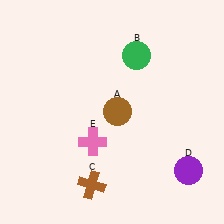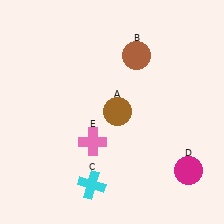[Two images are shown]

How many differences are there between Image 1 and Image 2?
There are 3 differences between the two images.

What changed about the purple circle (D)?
In Image 1, D is purple. In Image 2, it changed to magenta.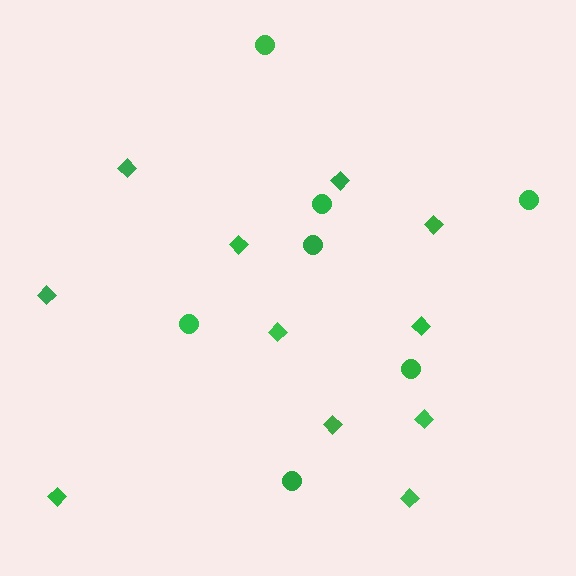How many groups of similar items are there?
There are 2 groups: one group of circles (7) and one group of diamonds (11).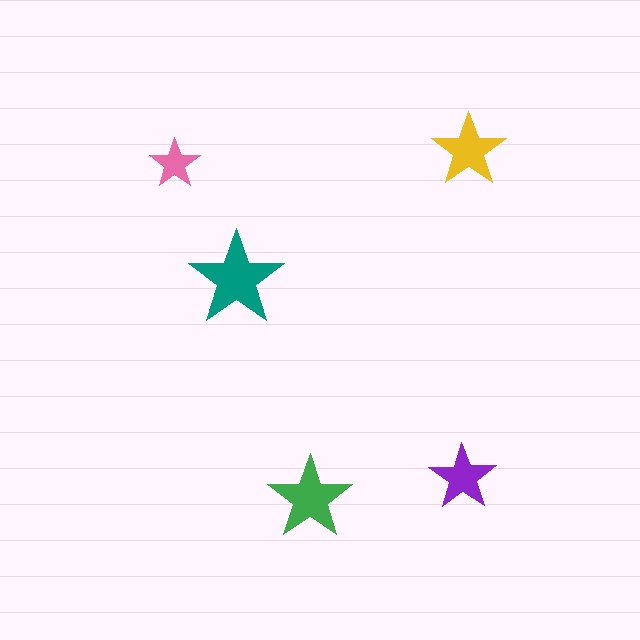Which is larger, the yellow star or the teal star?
The teal one.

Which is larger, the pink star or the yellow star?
The yellow one.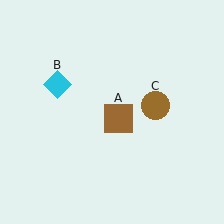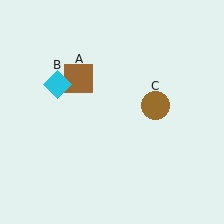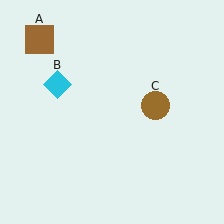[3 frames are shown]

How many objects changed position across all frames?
1 object changed position: brown square (object A).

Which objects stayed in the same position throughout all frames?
Cyan diamond (object B) and brown circle (object C) remained stationary.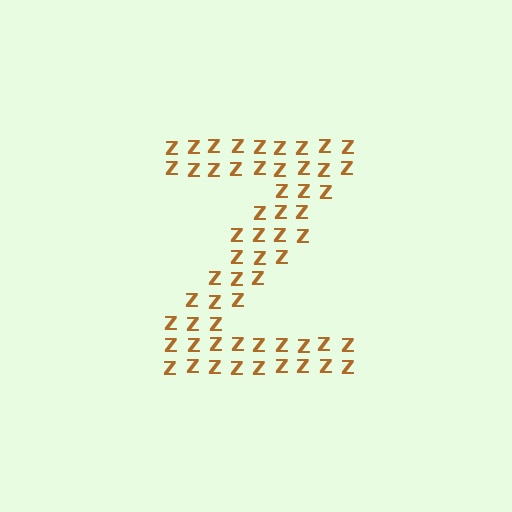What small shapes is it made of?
It is made of small letter Z's.